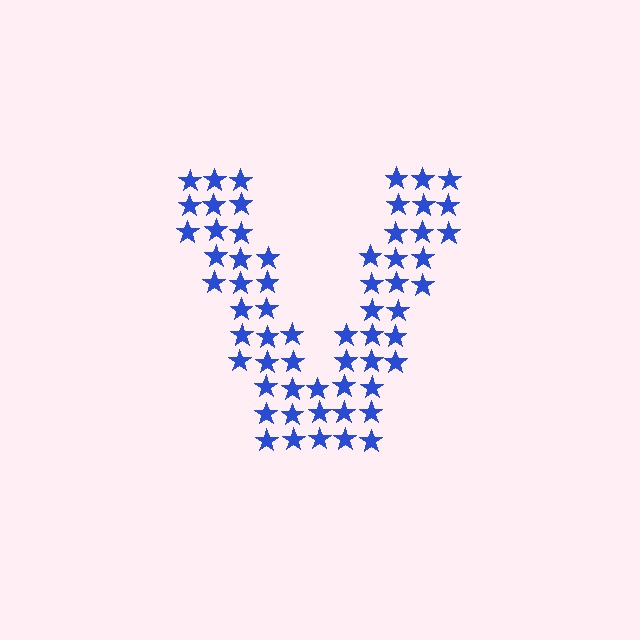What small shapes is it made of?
It is made of small stars.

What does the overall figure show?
The overall figure shows the letter V.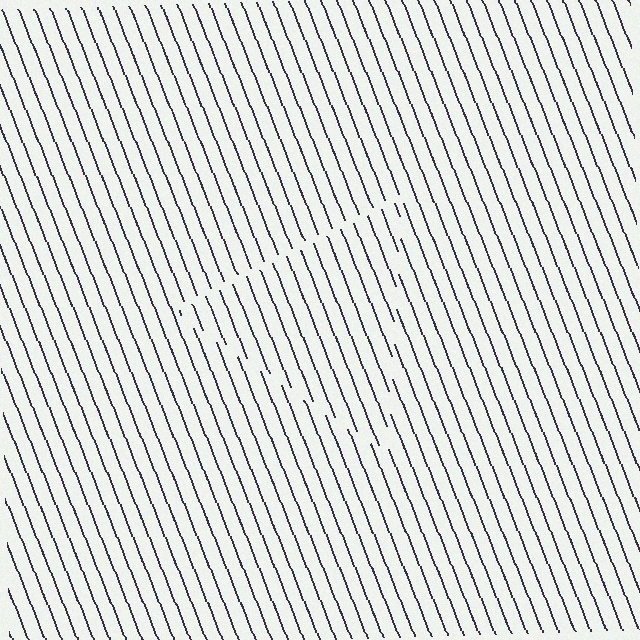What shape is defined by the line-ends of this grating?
An illusory triangle. The interior of the shape contains the same grating, shifted by half a period — the contour is defined by the phase discontinuity where line-ends from the inner and outer gratings abut.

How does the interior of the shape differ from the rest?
The interior of the shape contains the same grating, shifted by half a period — the contour is defined by the phase discontinuity where line-ends from the inner and outer gratings abut.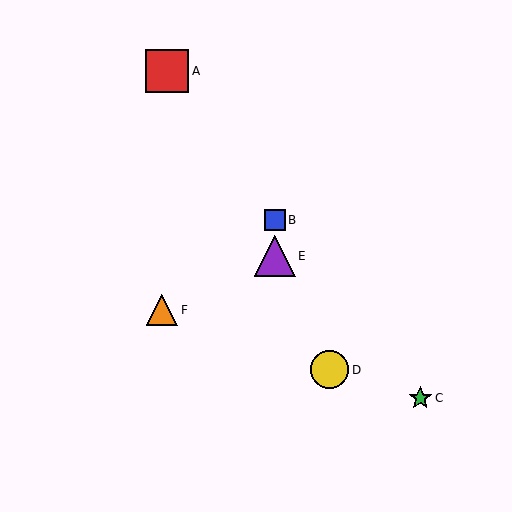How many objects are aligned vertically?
2 objects (B, E) are aligned vertically.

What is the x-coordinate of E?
Object E is at x≈275.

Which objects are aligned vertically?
Objects B, E are aligned vertically.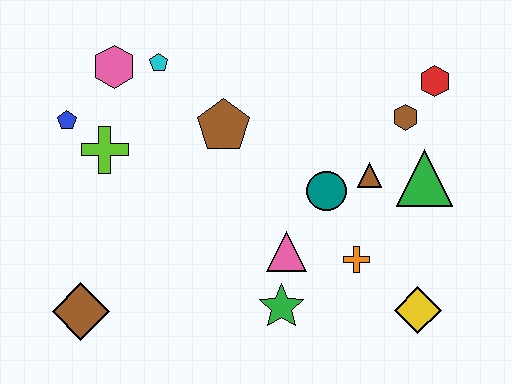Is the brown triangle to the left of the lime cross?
No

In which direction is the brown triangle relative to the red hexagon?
The brown triangle is below the red hexagon.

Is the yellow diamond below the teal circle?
Yes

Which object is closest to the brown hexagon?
The red hexagon is closest to the brown hexagon.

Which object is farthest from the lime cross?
The yellow diamond is farthest from the lime cross.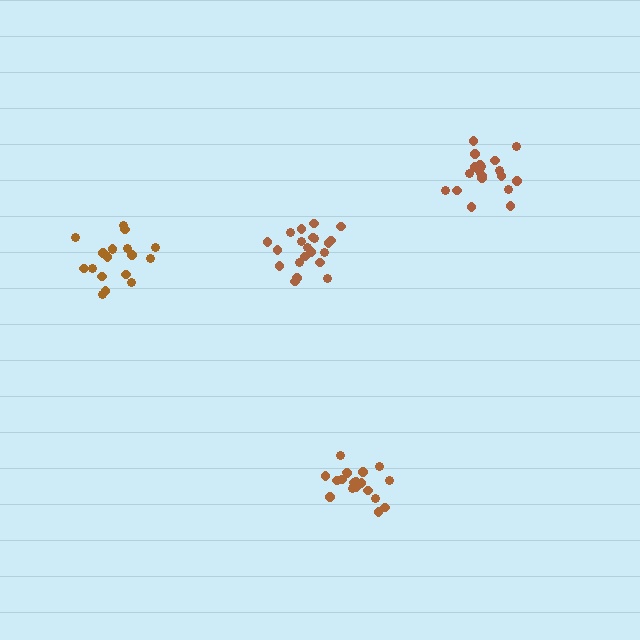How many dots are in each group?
Group 1: 18 dots, Group 2: 19 dots, Group 3: 21 dots, Group 4: 19 dots (77 total).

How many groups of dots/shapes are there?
There are 4 groups.